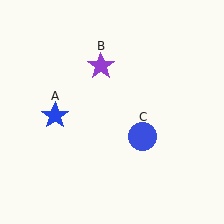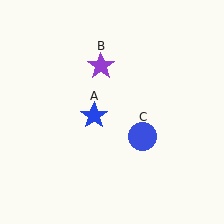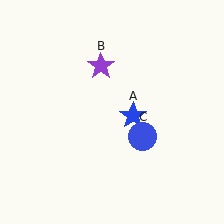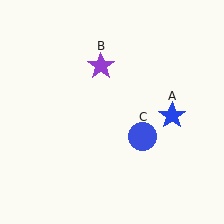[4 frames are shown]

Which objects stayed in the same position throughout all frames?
Purple star (object B) and blue circle (object C) remained stationary.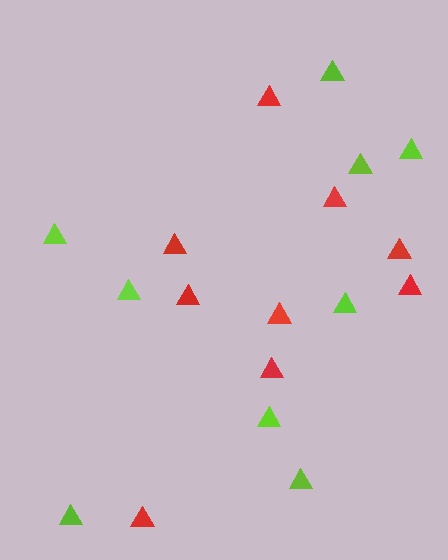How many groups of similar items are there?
There are 2 groups: one group of red triangles (9) and one group of lime triangles (9).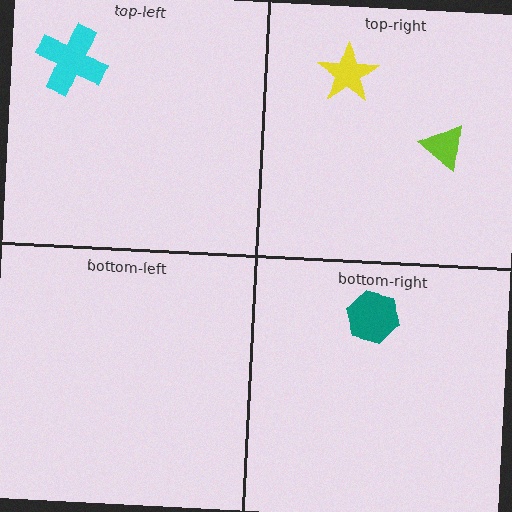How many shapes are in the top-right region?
2.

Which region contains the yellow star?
The top-right region.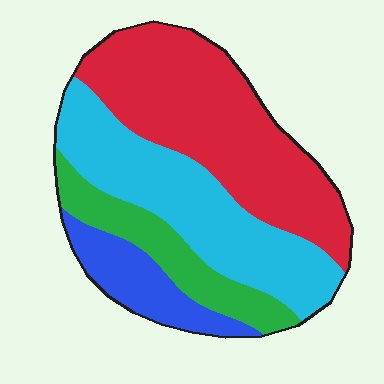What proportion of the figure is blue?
Blue takes up about one eighth (1/8) of the figure.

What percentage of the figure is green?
Green covers 15% of the figure.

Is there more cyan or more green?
Cyan.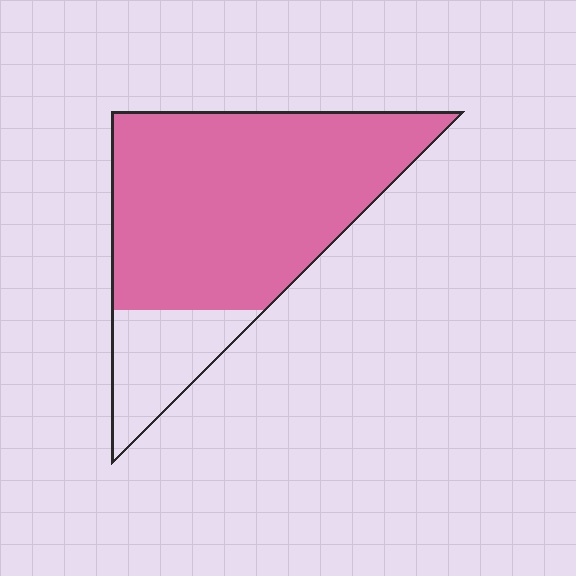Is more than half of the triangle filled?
Yes.